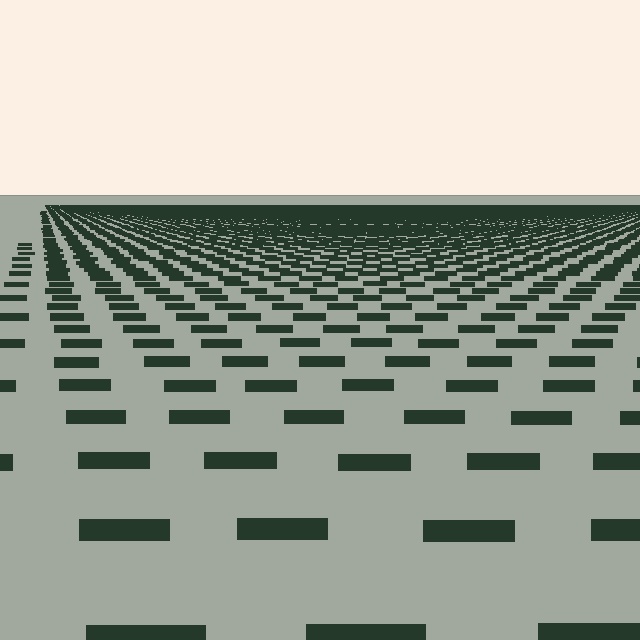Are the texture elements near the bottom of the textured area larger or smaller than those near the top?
Larger. Near the bottom, elements are closer to the viewer and appear at a bigger on-screen size.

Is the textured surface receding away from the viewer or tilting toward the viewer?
The surface is receding away from the viewer. Texture elements get smaller and denser toward the top.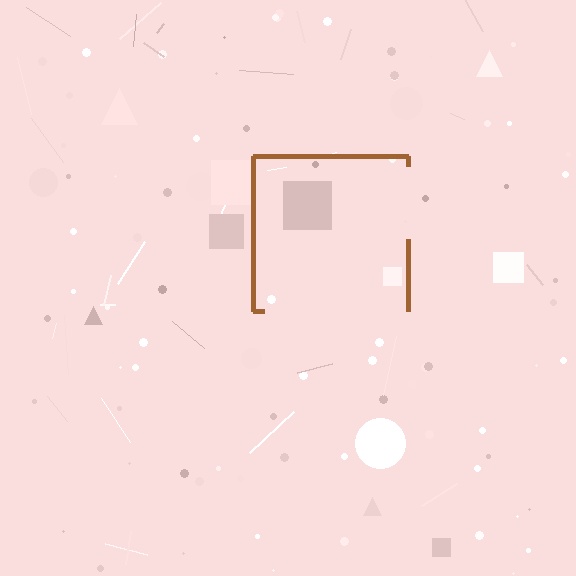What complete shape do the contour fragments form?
The contour fragments form a square.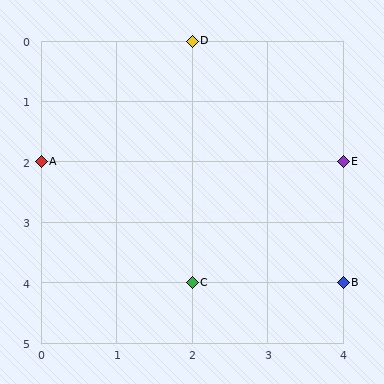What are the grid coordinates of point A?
Point A is at grid coordinates (0, 2).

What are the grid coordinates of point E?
Point E is at grid coordinates (4, 2).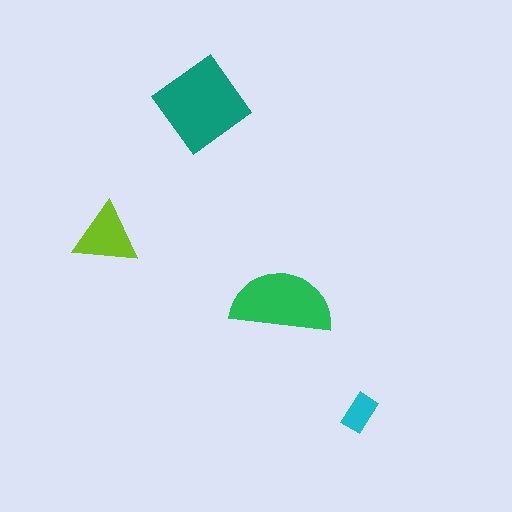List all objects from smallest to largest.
The cyan rectangle, the lime triangle, the green semicircle, the teal diamond.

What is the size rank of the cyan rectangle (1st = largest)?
4th.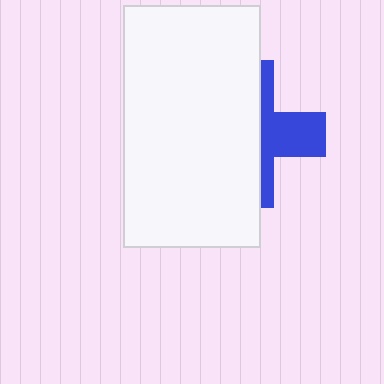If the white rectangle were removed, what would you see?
You would see the complete blue cross.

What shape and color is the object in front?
The object in front is a white rectangle.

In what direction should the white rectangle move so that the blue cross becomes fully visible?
The white rectangle should move left. That is the shortest direction to clear the overlap and leave the blue cross fully visible.